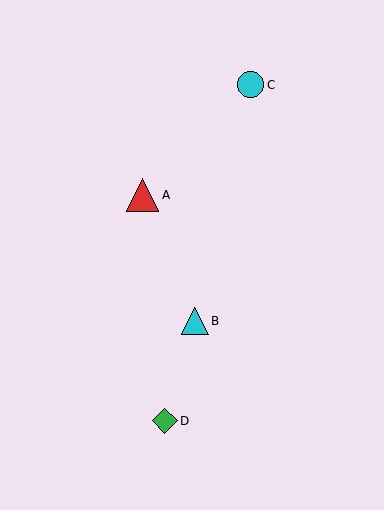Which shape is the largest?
The red triangle (labeled A) is the largest.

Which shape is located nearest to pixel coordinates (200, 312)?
The cyan triangle (labeled B) at (195, 321) is nearest to that location.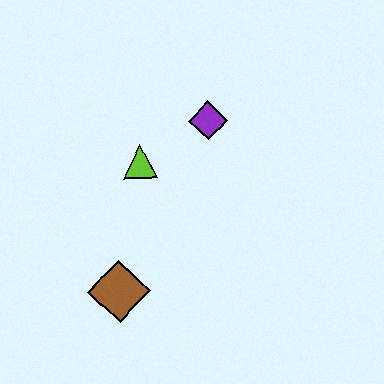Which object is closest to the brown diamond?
The lime triangle is closest to the brown diamond.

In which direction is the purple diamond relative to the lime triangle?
The purple diamond is to the right of the lime triangle.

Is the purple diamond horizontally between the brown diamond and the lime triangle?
No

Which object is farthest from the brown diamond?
The purple diamond is farthest from the brown diamond.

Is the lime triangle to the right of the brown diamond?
Yes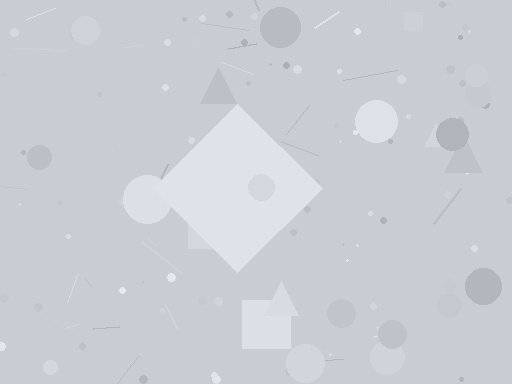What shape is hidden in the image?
A diamond is hidden in the image.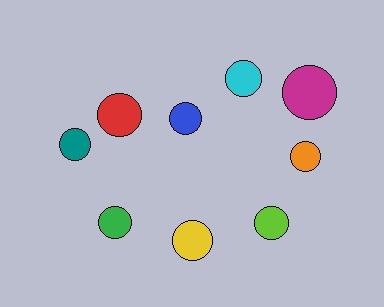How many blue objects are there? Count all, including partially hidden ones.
There is 1 blue object.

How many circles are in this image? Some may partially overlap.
There are 9 circles.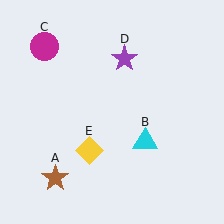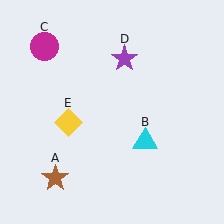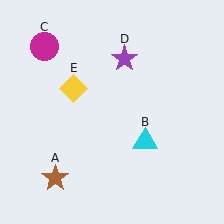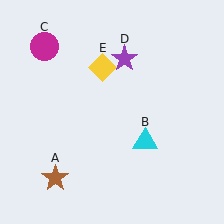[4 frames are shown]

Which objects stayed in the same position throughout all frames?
Brown star (object A) and cyan triangle (object B) and magenta circle (object C) and purple star (object D) remained stationary.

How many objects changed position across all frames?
1 object changed position: yellow diamond (object E).